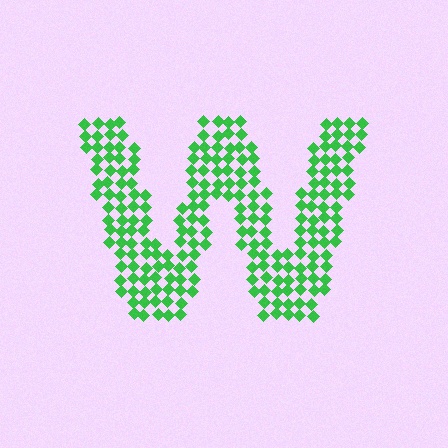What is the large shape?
The large shape is the letter W.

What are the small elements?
The small elements are diamonds.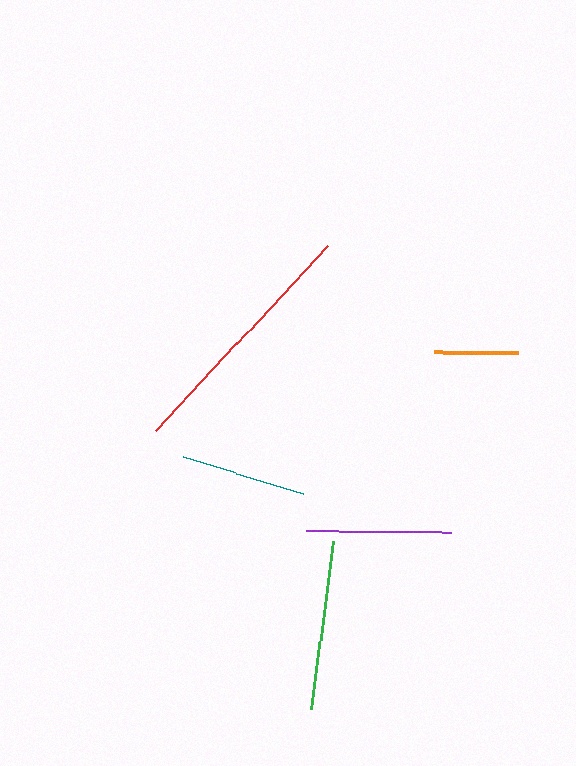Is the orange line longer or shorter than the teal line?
The teal line is longer than the orange line.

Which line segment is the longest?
The red line is the longest at approximately 253 pixels.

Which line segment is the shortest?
The orange line is the shortest at approximately 84 pixels.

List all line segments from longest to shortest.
From longest to shortest: red, green, purple, teal, orange.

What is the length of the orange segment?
The orange segment is approximately 84 pixels long.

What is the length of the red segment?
The red segment is approximately 253 pixels long.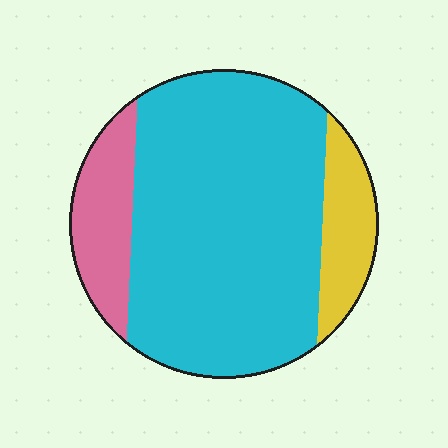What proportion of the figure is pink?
Pink covers about 15% of the figure.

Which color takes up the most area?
Cyan, at roughly 75%.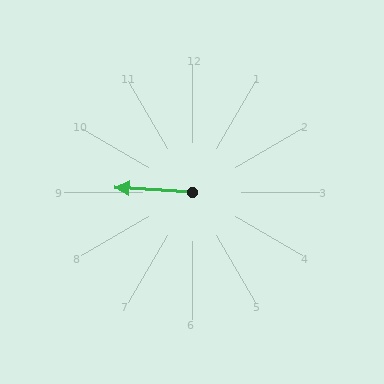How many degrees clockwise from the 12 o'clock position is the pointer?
Approximately 273 degrees.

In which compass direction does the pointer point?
West.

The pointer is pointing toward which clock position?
Roughly 9 o'clock.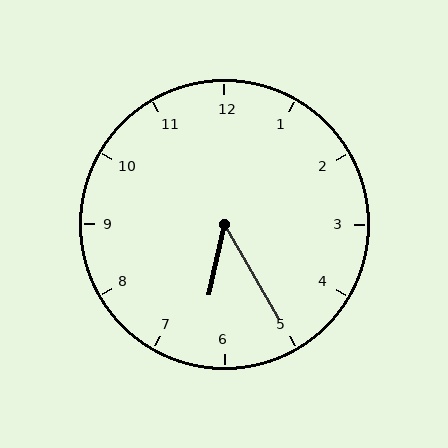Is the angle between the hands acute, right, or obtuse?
It is acute.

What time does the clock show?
6:25.